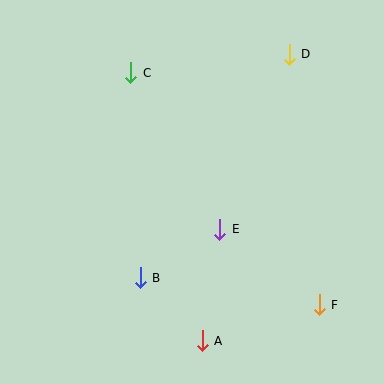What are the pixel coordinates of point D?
Point D is at (289, 54).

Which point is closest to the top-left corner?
Point C is closest to the top-left corner.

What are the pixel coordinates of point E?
Point E is at (220, 229).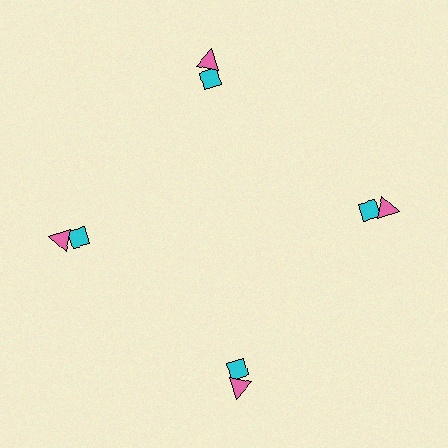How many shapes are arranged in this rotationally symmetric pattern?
There are 8 shapes, arranged in 4 groups of 2.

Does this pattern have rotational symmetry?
Yes, this pattern has 4-fold rotational symmetry. It looks the same after rotating 90 degrees around the center.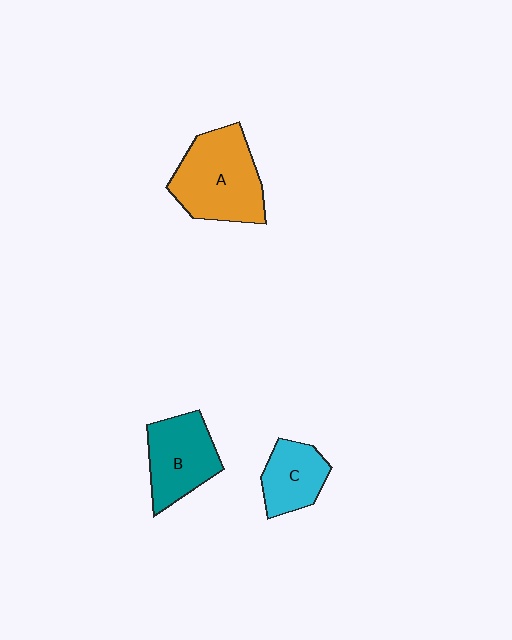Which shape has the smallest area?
Shape C (cyan).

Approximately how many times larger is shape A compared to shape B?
Approximately 1.3 times.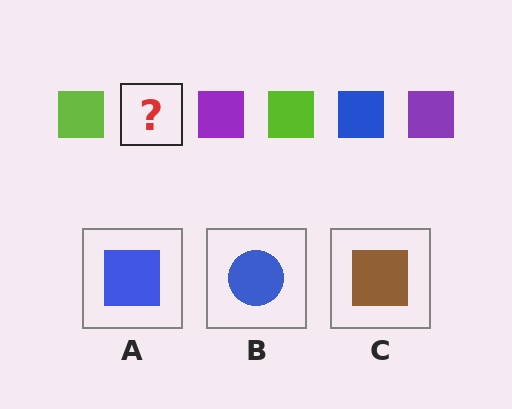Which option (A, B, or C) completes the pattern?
A.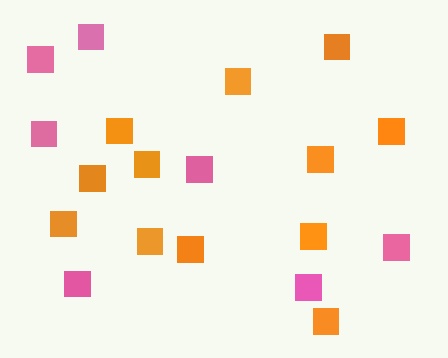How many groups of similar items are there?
There are 2 groups: one group of pink squares (7) and one group of orange squares (12).